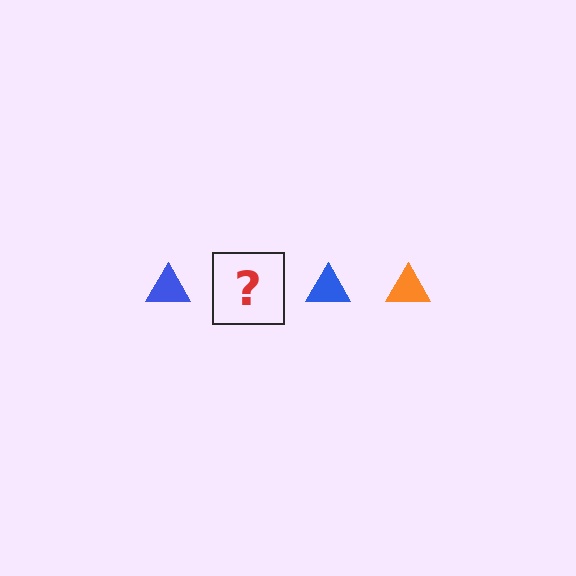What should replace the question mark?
The question mark should be replaced with an orange triangle.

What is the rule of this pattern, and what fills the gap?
The rule is that the pattern cycles through blue, orange triangles. The gap should be filled with an orange triangle.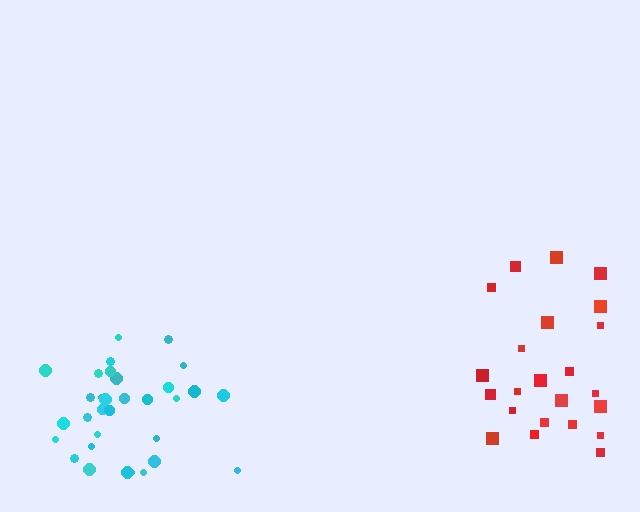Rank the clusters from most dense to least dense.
cyan, red.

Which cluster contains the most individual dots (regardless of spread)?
Cyan (33).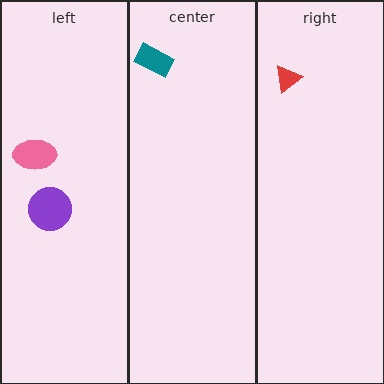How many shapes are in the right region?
1.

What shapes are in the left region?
The pink ellipse, the purple circle.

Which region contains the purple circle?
The left region.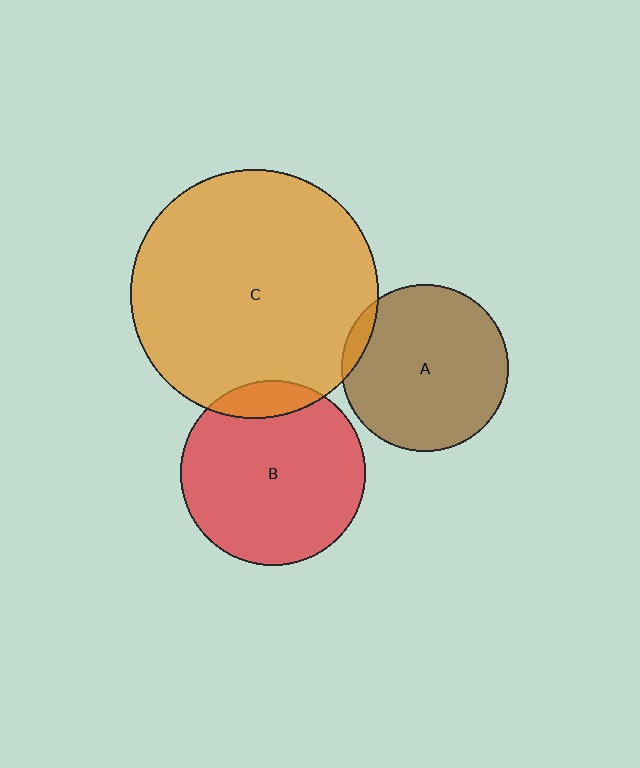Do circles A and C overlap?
Yes.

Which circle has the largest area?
Circle C (orange).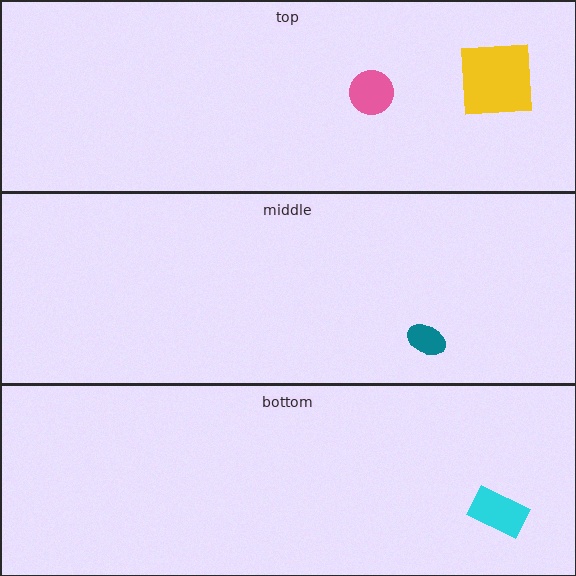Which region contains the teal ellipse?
The middle region.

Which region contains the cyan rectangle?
The bottom region.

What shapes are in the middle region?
The teal ellipse.